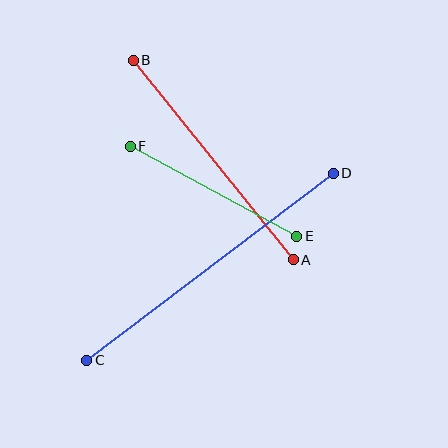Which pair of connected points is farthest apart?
Points C and D are farthest apart.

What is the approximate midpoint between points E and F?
The midpoint is at approximately (214, 191) pixels.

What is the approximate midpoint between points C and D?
The midpoint is at approximately (210, 267) pixels.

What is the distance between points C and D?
The distance is approximately 309 pixels.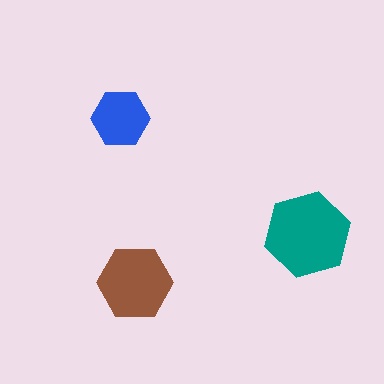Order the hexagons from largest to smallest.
the teal one, the brown one, the blue one.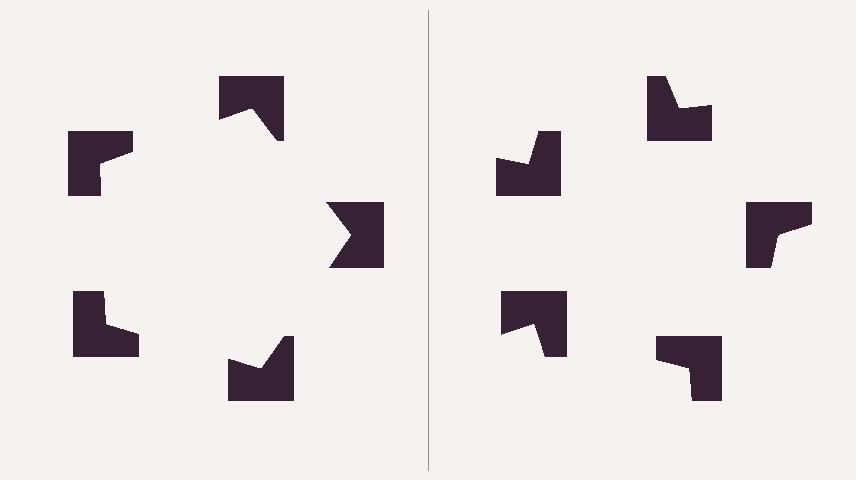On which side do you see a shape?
An illusory pentagon appears on the left side. On the right side the wedge cuts are rotated, so no coherent shape forms.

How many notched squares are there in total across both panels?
10 — 5 on each side.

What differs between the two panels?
The notched squares are positioned identically on both sides; only the wedge orientations differ. On the left they align to a pentagon; on the right they are misaligned.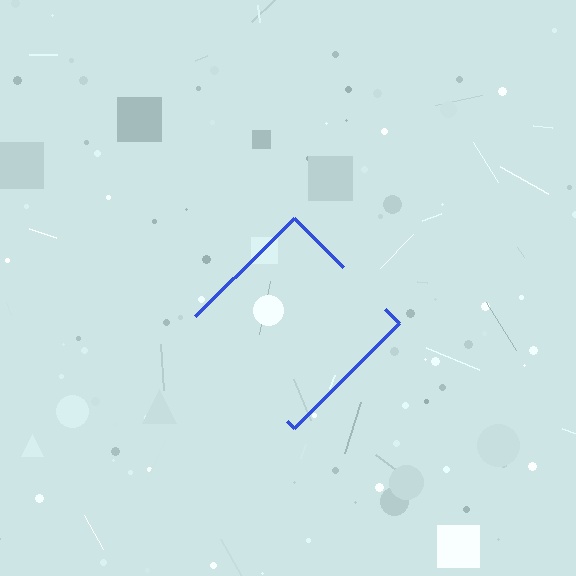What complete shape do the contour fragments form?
The contour fragments form a diamond.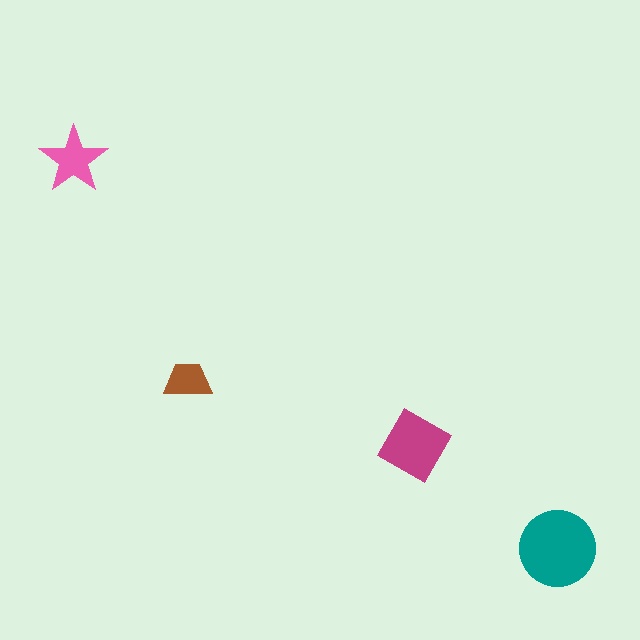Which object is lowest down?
The teal circle is bottommost.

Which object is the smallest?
The brown trapezoid.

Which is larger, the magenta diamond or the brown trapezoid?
The magenta diamond.